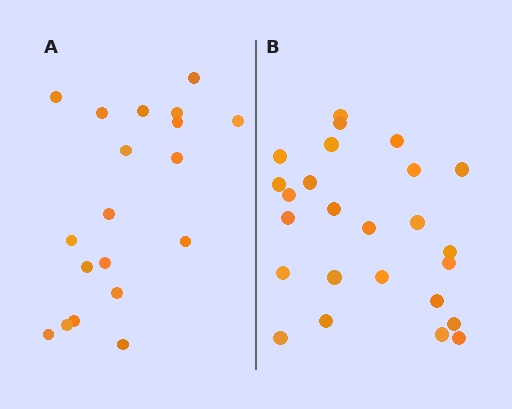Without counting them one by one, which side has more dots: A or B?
Region B (the right region) has more dots.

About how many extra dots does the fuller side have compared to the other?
Region B has about 6 more dots than region A.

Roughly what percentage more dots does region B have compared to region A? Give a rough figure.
About 30% more.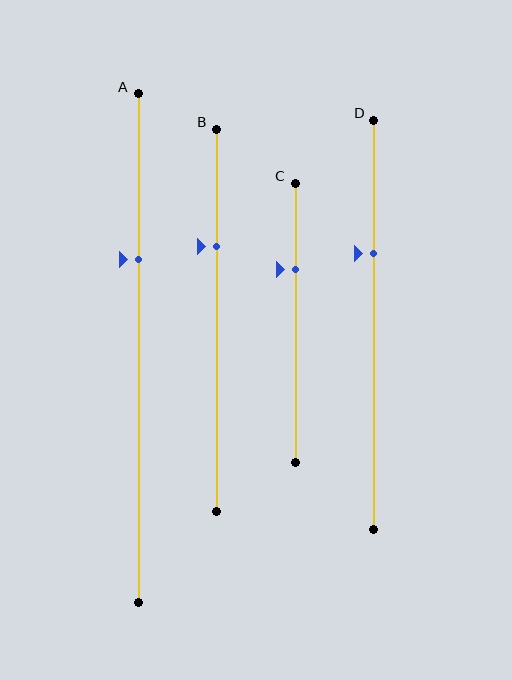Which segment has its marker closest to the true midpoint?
Segment A has its marker closest to the true midpoint.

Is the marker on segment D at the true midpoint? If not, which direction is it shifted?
No, the marker on segment D is shifted upward by about 17% of the segment length.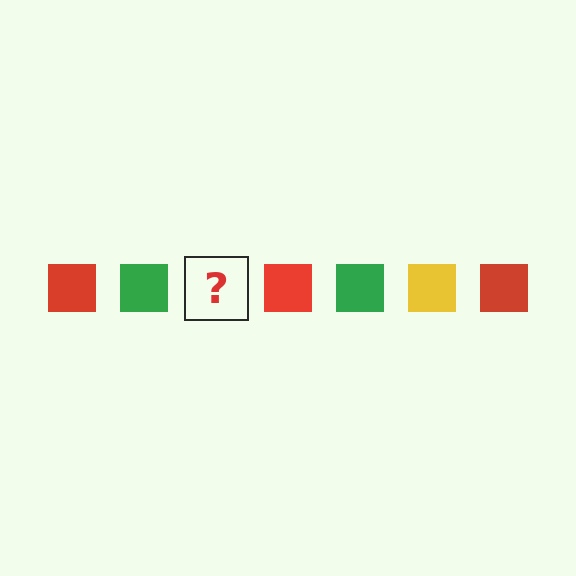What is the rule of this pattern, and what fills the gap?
The rule is that the pattern cycles through red, green, yellow squares. The gap should be filled with a yellow square.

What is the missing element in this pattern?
The missing element is a yellow square.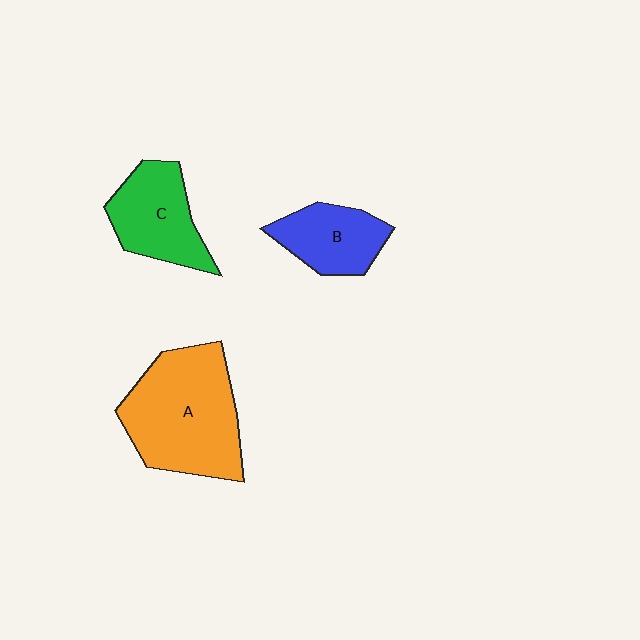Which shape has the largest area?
Shape A (orange).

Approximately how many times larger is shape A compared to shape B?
Approximately 2.0 times.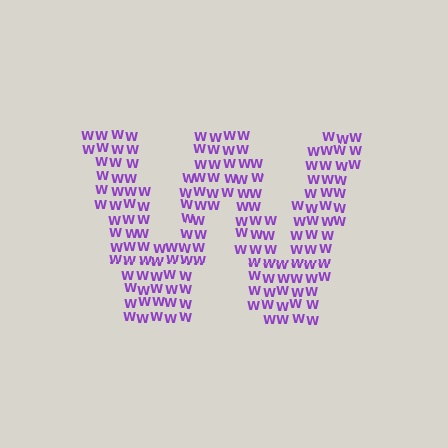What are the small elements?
The small elements are letter W's.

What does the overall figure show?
The overall figure shows the letter W.